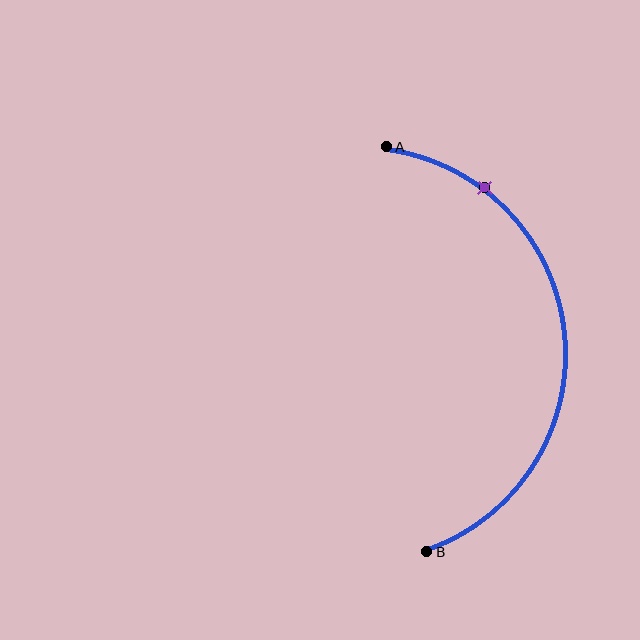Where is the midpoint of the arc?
The arc midpoint is the point on the curve farthest from the straight line joining A and B. It sits to the right of that line.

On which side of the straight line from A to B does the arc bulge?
The arc bulges to the right of the straight line connecting A and B.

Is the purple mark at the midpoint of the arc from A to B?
No. The purple mark lies on the arc but is closer to endpoint A. The arc midpoint would be at the point on the curve equidistant along the arc from both A and B.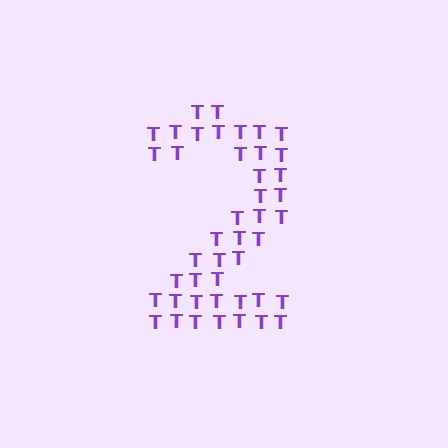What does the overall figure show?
The overall figure shows the digit 2.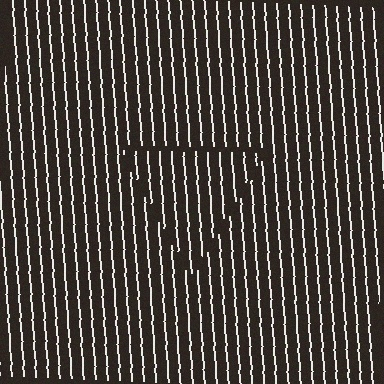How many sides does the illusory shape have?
3 sides — the line-ends trace a triangle.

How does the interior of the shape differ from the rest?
The interior of the shape contains the same grating, shifted by half a period — the contour is defined by the phase discontinuity where line-ends from the inner and outer gratings abut.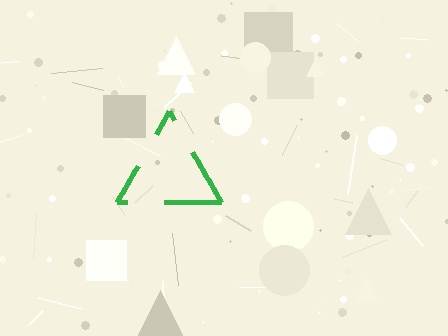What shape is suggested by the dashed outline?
The dashed outline suggests a triangle.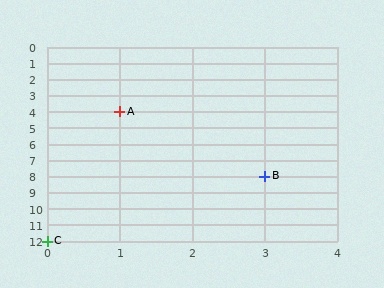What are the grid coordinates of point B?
Point B is at grid coordinates (3, 8).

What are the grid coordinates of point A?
Point A is at grid coordinates (1, 4).